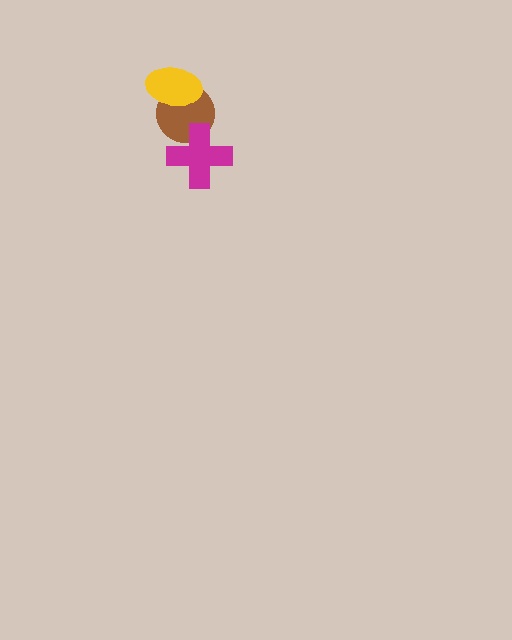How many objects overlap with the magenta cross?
1 object overlaps with the magenta cross.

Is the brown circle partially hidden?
Yes, it is partially covered by another shape.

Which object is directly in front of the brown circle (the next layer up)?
The magenta cross is directly in front of the brown circle.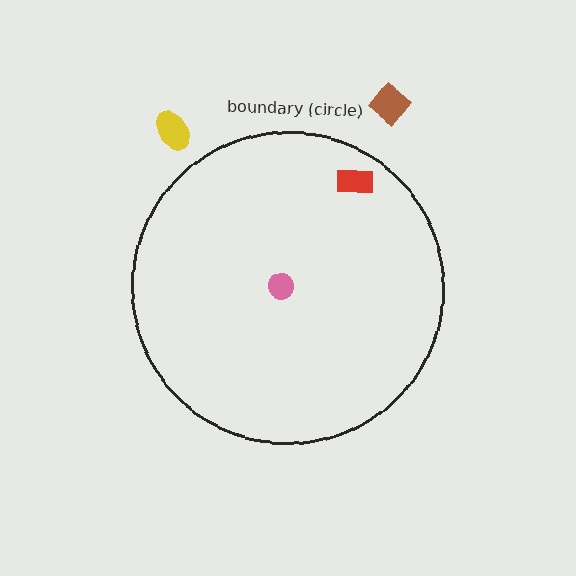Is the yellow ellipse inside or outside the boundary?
Outside.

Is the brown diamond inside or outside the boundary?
Outside.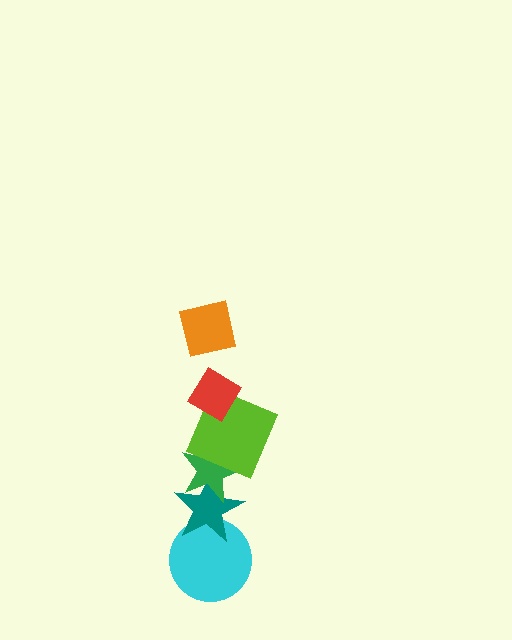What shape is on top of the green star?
The lime square is on top of the green star.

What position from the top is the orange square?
The orange square is 1st from the top.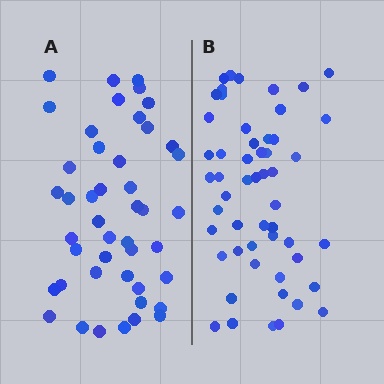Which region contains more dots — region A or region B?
Region B (the right region) has more dots.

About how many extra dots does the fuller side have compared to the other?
Region B has roughly 8 or so more dots than region A.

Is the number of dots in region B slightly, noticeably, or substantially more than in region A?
Region B has only slightly more — the two regions are fairly close. The ratio is roughly 1.2 to 1.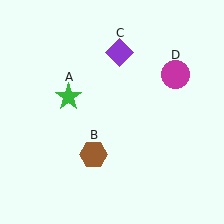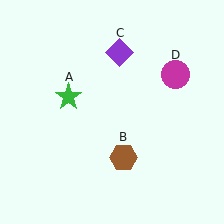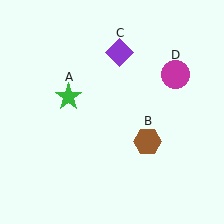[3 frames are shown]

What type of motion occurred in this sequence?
The brown hexagon (object B) rotated counterclockwise around the center of the scene.